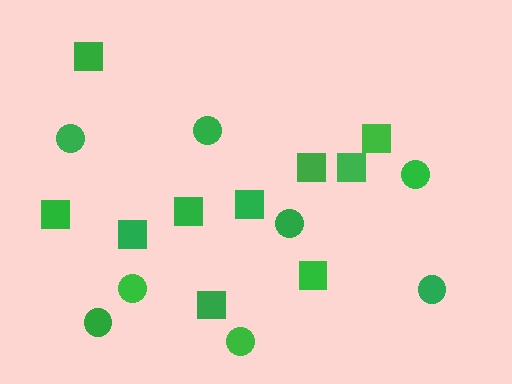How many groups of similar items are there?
There are 2 groups: one group of squares (10) and one group of circles (8).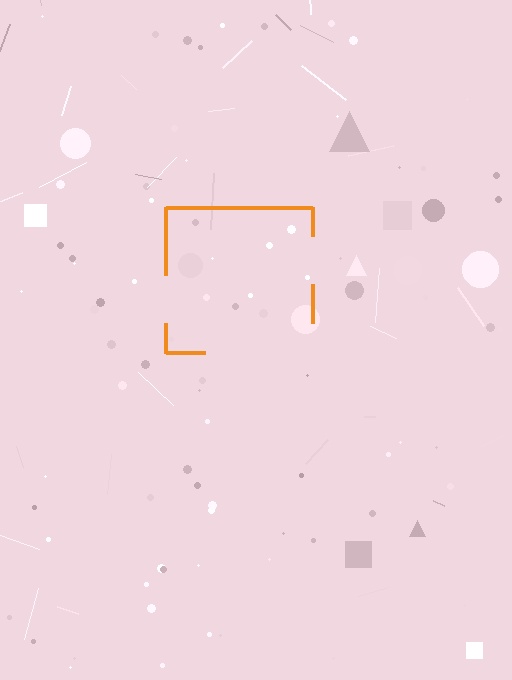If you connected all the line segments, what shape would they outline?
They would outline a square.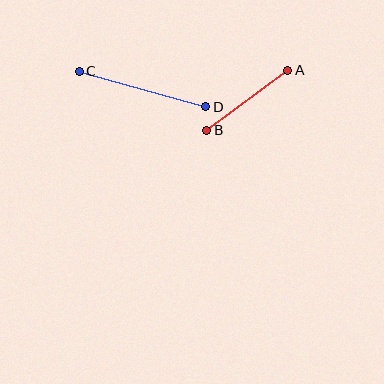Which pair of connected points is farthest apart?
Points C and D are farthest apart.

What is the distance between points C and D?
The distance is approximately 131 pixels.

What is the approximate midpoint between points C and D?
The midpoint is at approximately (143, 89) pixels.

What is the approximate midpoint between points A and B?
The midpoint is at approximately (247, 100) pixels.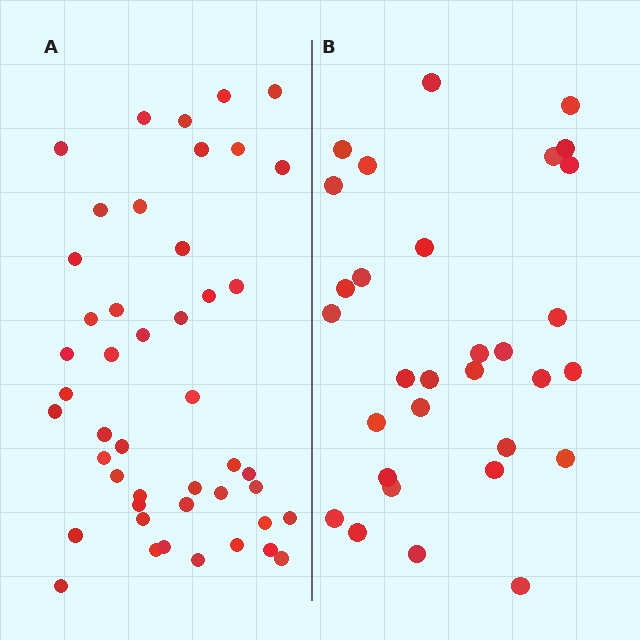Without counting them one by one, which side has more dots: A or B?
Region A (the left region) has more dots.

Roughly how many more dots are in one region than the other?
Region A has approximately 15 more dots than region B.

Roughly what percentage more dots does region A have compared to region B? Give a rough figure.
About 50% more.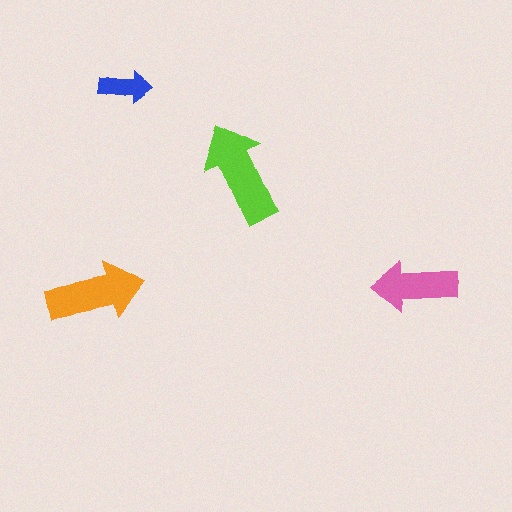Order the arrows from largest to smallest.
the lime one, the orange one, the pink one, the blue one.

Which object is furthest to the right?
The pink arrow is rightmost.